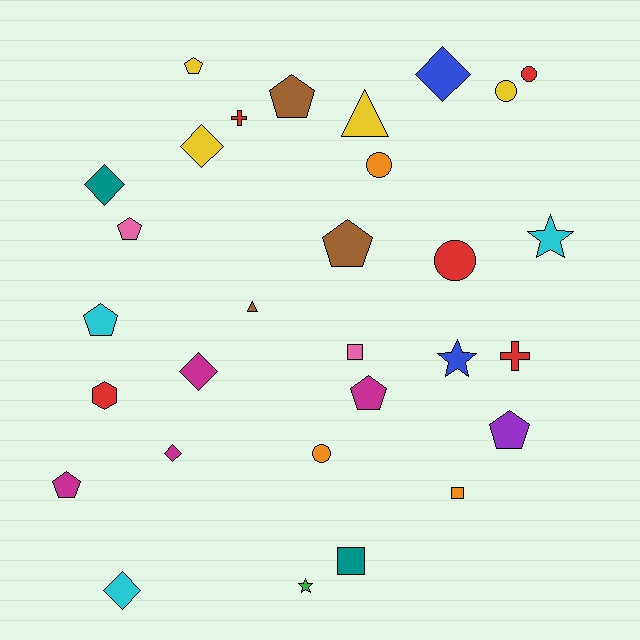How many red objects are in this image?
There are 5 red objects.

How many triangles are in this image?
There are 2 triangles.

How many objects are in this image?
There are 30 objects.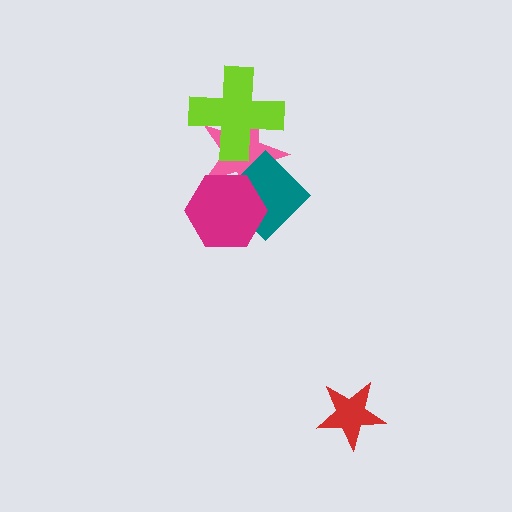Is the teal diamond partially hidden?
Yes, it is partially covered by another shape.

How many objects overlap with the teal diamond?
2 objects overlap with the teal diamond.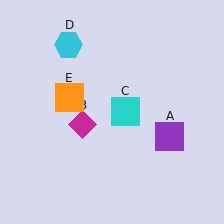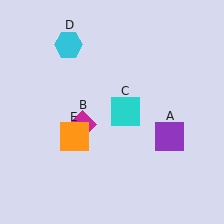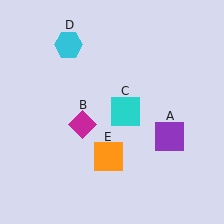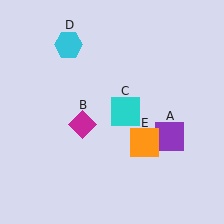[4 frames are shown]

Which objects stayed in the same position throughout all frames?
Purple square (object A) and magenta diamond (object B) and cyan square (object C) and cyan hexagon (object D) remained stationary.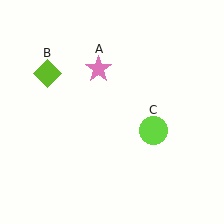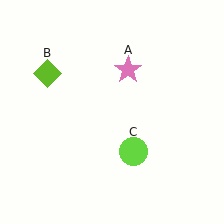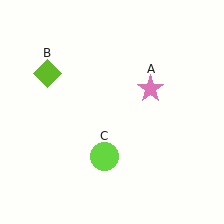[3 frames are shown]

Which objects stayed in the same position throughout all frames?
Lime diamond (object B) remained stationary.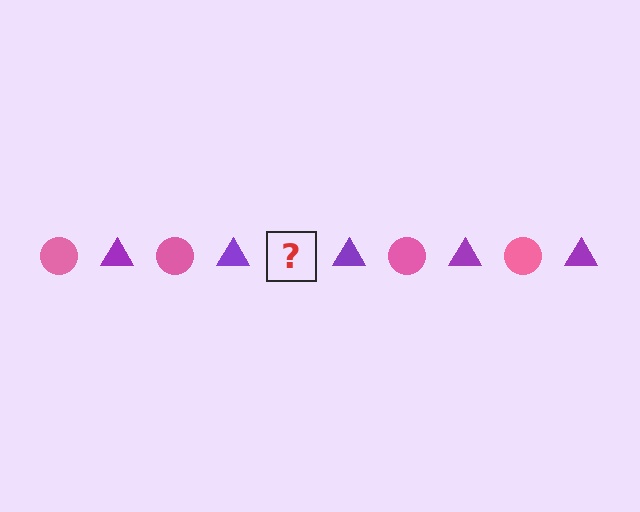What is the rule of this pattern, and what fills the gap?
The rule is that the pattern alternates between pink circle and purple triangle. The gap should be filled with a pink circle.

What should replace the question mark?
The question mark should be replaced with a pink circle.